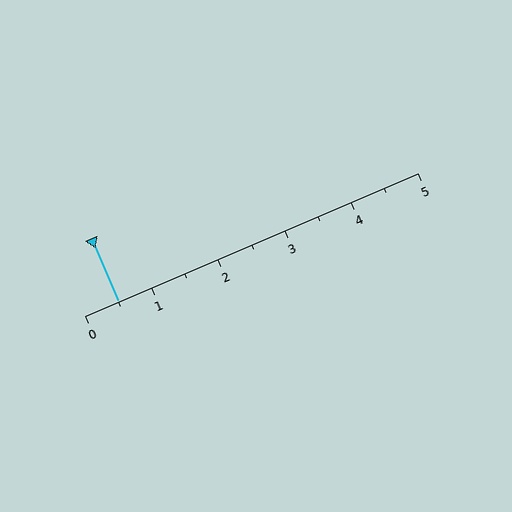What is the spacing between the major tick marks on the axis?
The major ticks are spaced 1 apart.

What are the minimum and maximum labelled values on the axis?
The axis runs from 0 to 5.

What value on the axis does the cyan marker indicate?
The marker indicates approximately 0.5.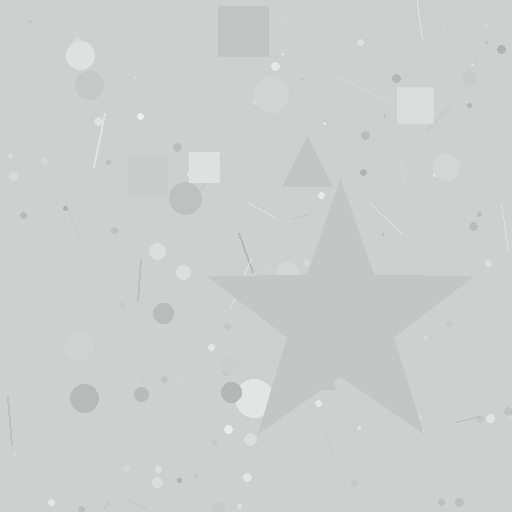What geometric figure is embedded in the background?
A star is embedded in the background.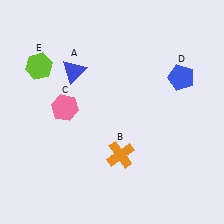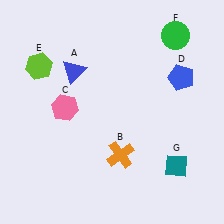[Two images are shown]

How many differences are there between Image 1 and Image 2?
There are 2 differences between the two images.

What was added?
A green circle (F), a teal diamond (G) were added in Image 2.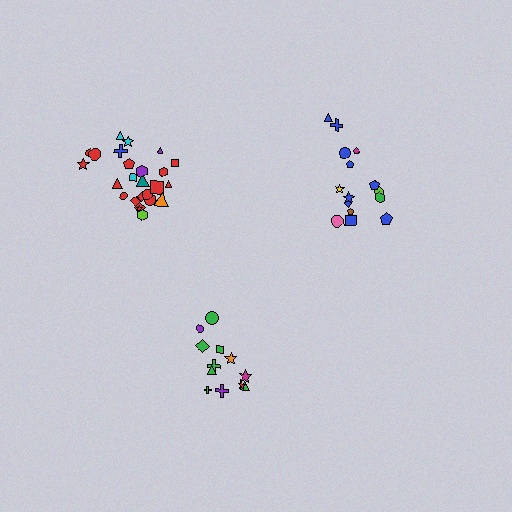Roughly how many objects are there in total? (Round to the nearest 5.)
Roughly 50 objects in total.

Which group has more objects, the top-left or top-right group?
The top-left group.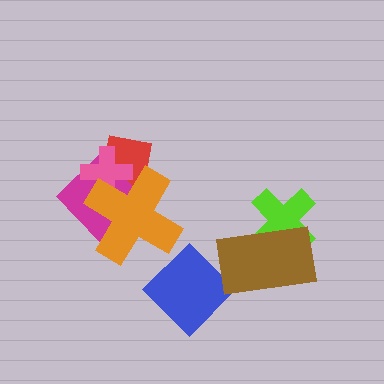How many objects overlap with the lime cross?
1 object overlaps with the lime cross.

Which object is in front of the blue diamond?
The brown rectangle is in front of the blue diamond.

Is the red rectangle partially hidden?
Yes, it is partially covered by another shape.